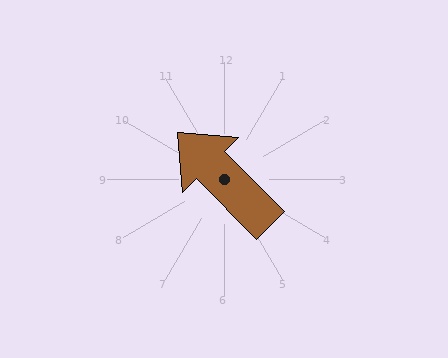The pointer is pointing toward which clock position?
Roughly 11 o'clock.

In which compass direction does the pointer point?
Northwest.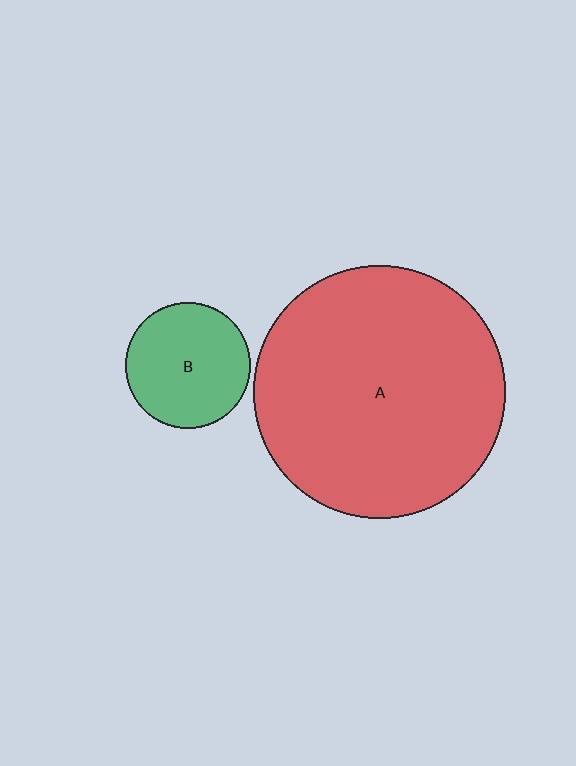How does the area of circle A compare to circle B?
Approximately 4.0 times.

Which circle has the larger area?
Circle A (red).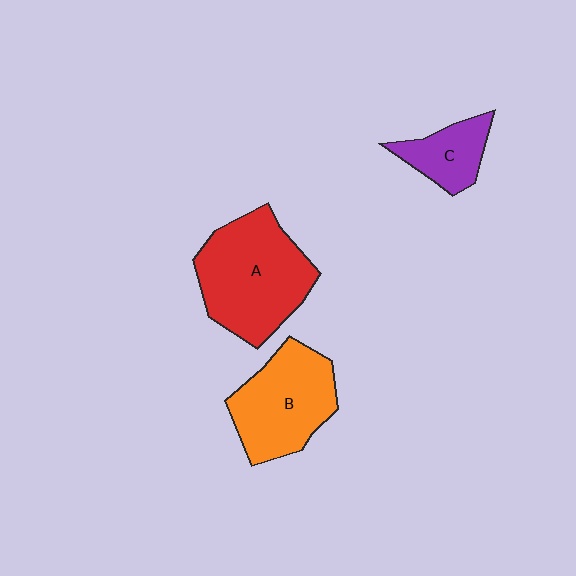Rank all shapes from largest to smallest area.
From largest to smallest: A (red), B (orange), C (purple).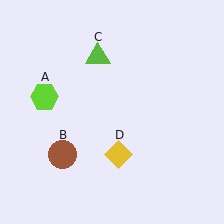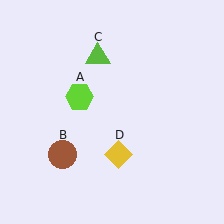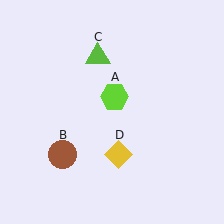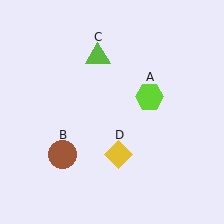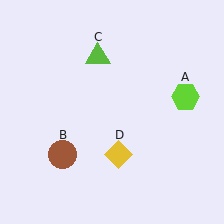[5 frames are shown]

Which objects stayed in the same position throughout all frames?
Brown circle (object B) and lime triangle (object C) and yellow diamond (object D) remained stationary.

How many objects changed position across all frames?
1 object changed position: lime hexagon (object A).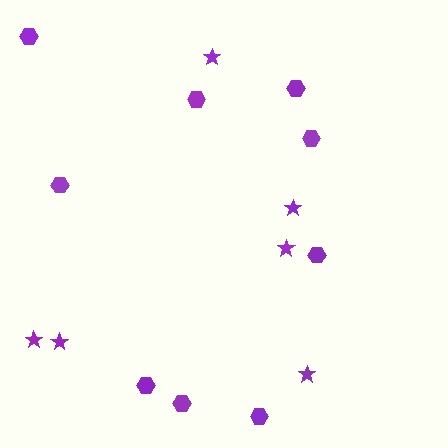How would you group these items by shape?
There are 2 groups: one group of hexagons (9) and one group of stars (6).